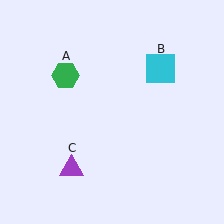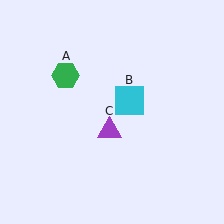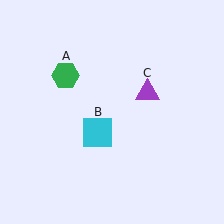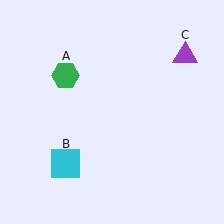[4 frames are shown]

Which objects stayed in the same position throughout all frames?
Green hexagon (object A) remained stationary.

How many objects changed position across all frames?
2 objects changed position: cyan square (object B), purple triangle (object C).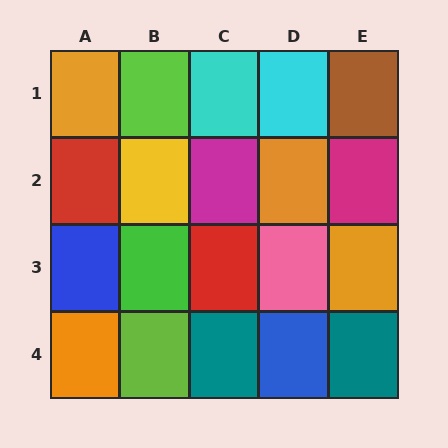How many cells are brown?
1 cell is brown.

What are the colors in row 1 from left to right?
Orange, lime, cyan, cyan, brown.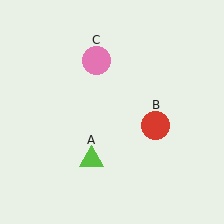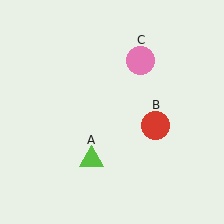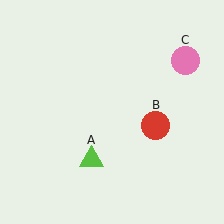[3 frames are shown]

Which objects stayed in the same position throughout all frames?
Lime triangle (object A) and red circle (object B) remained stationary.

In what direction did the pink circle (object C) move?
The pink circle (object C) moved right.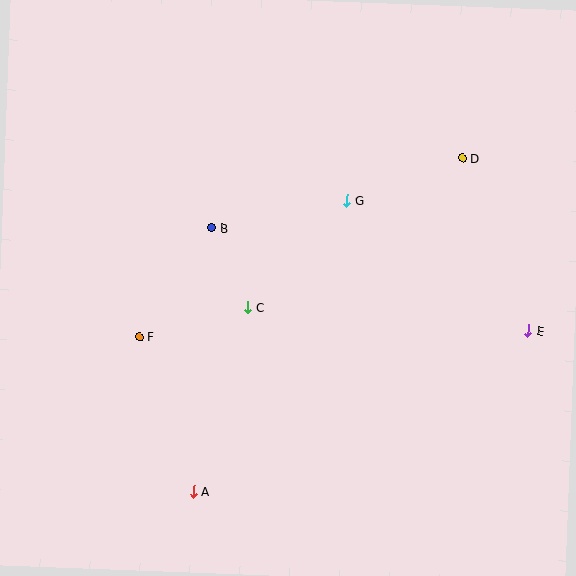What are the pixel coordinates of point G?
Point G is at (347, 200).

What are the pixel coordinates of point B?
Point B is at (212, 228).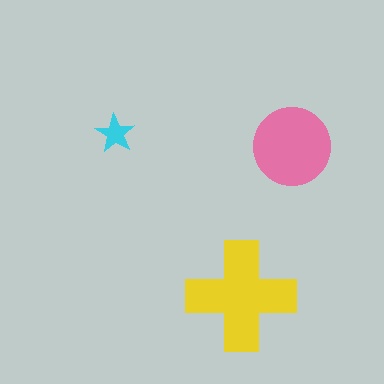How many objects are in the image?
There are 3 objects in the image.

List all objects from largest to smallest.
The yellow cross, the pink circle, the cyan star.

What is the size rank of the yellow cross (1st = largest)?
1st.